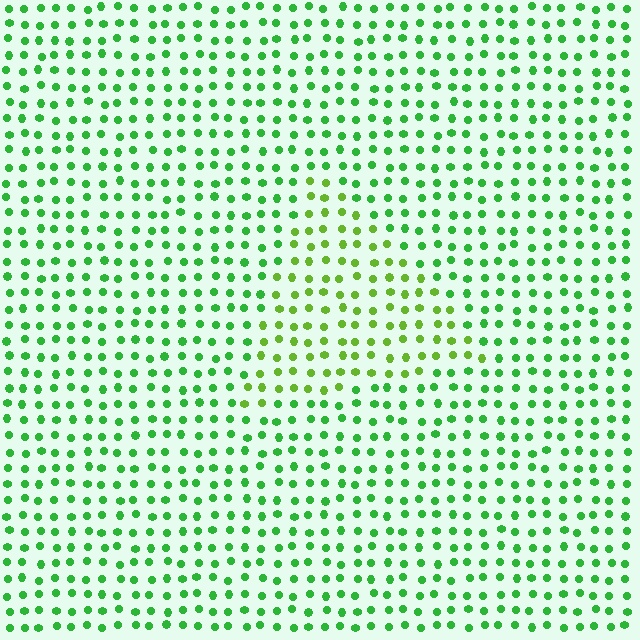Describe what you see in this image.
The image is filled with small green elements in a uniform arrangement. A triangle-shaped region is visible where the elements are tinted to a slightly different hue, forming a subtle color boundary.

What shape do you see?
I see a triangle.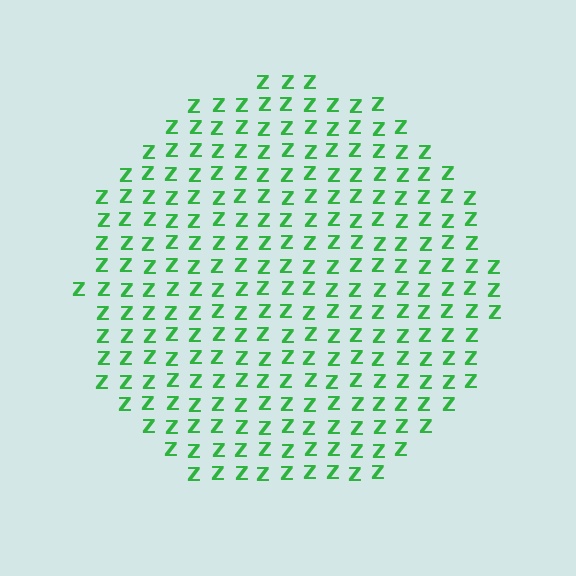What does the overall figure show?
The overall figure shows a circle.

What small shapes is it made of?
It is made of small letter Z's.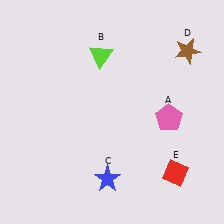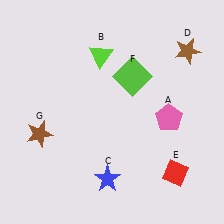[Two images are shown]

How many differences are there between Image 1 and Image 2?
There are 2 differences between the two images.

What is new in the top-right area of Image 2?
A lime square (F) was added in the top-right area of Image 2.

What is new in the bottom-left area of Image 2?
A brown star (G) was added in the bottom-left area of Image 2.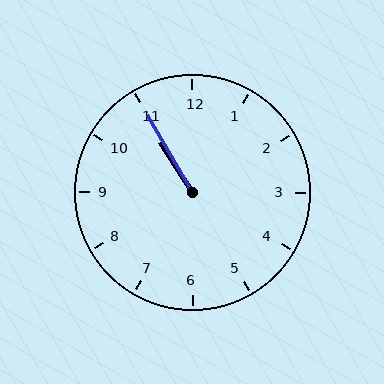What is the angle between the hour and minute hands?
Approximately 2 degrees.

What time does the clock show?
10:55.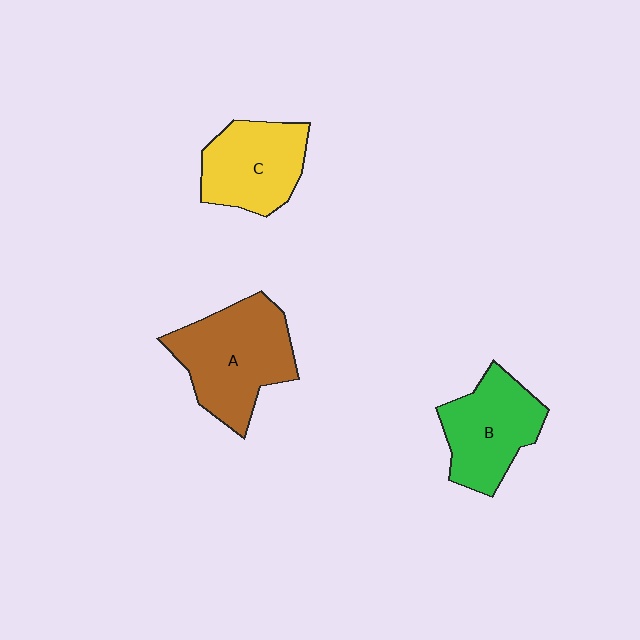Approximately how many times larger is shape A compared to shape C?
Approximately 1.3 times.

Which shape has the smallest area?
Shape C (yellow).